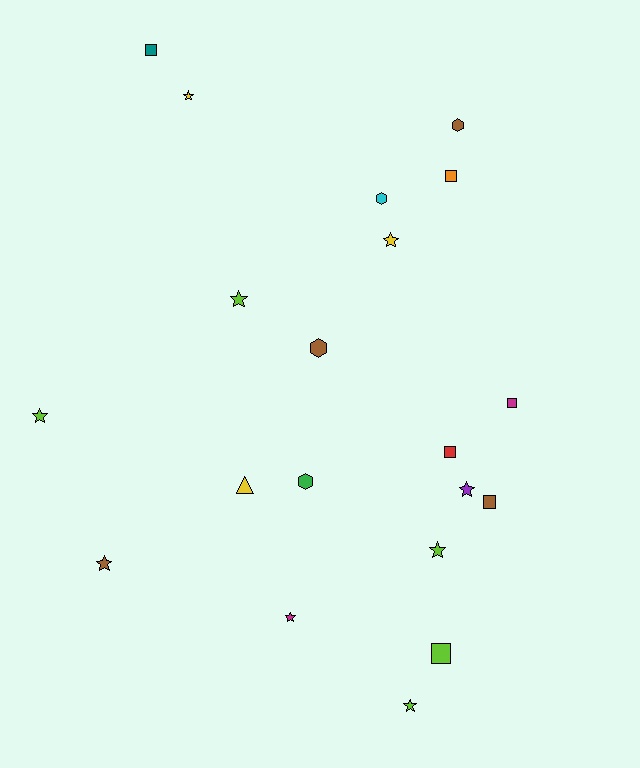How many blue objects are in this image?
There are no blue objects.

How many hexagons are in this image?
There are 4 hexagons.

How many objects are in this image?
There are 20 objects.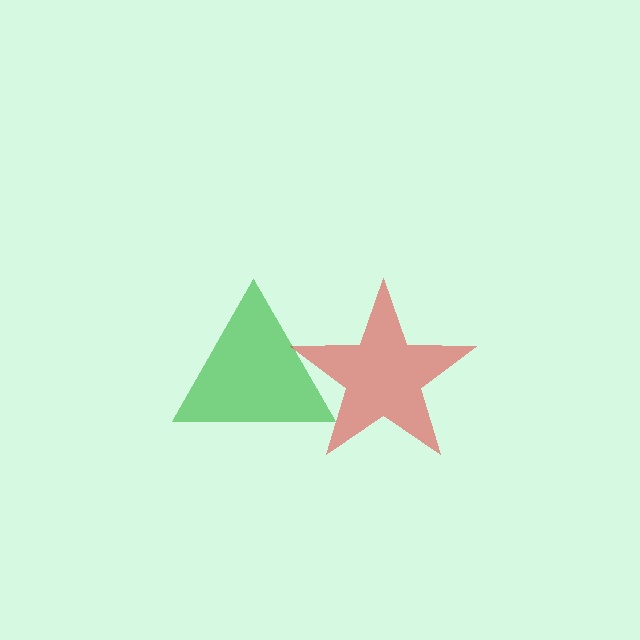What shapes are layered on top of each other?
The layered shapes are: a green triangle, a red star.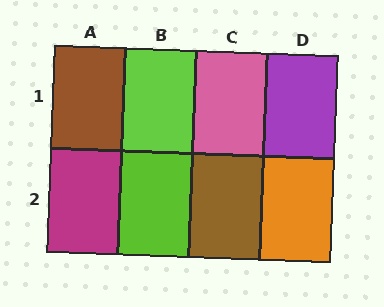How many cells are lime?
2 cells are lime.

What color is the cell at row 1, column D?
Purple.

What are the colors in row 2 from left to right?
Magenta, lime, brown, orange.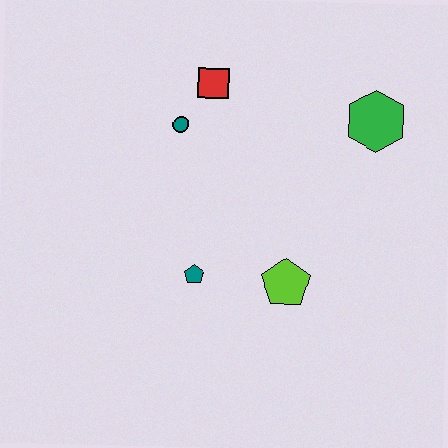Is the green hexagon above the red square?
No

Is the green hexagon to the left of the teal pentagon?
No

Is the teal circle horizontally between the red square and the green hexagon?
No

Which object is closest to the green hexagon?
The red square is closest to the green hexagon.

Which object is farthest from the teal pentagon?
The green hexagon is farthest from the teal pentagon.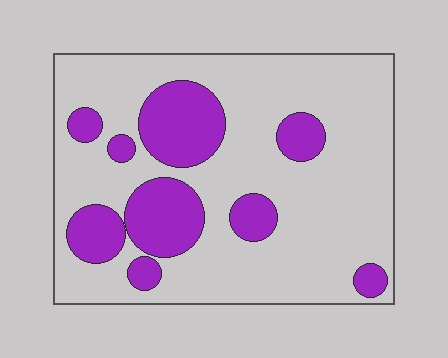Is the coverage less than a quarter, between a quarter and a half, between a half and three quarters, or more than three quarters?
Less than a quarter.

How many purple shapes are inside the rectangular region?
9.